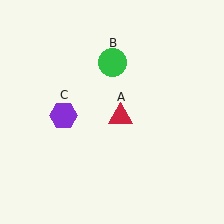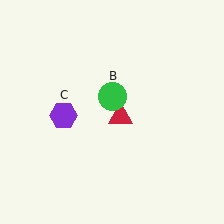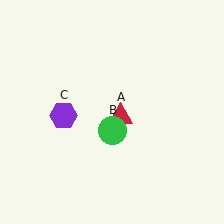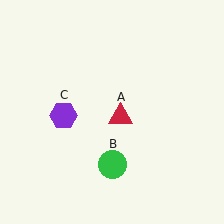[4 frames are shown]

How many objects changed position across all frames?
1 object changed position: green circle (object B).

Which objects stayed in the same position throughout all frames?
Red triangle (object A) and purple hexagon (object C) remained stationary.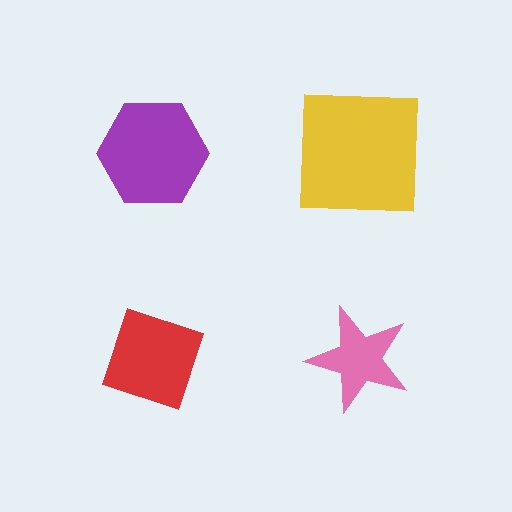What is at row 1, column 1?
A purple hexagon.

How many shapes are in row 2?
2 shapes.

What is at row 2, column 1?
A red diamond.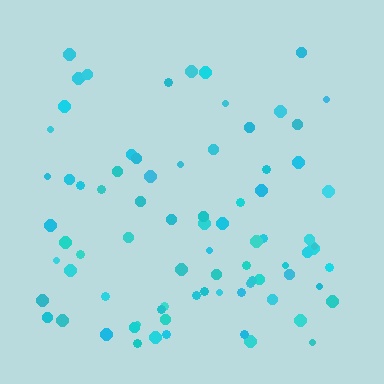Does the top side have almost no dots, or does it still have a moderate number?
Still a moderate number, just noticeably fewer than the bottom.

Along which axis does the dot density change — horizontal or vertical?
Vertical.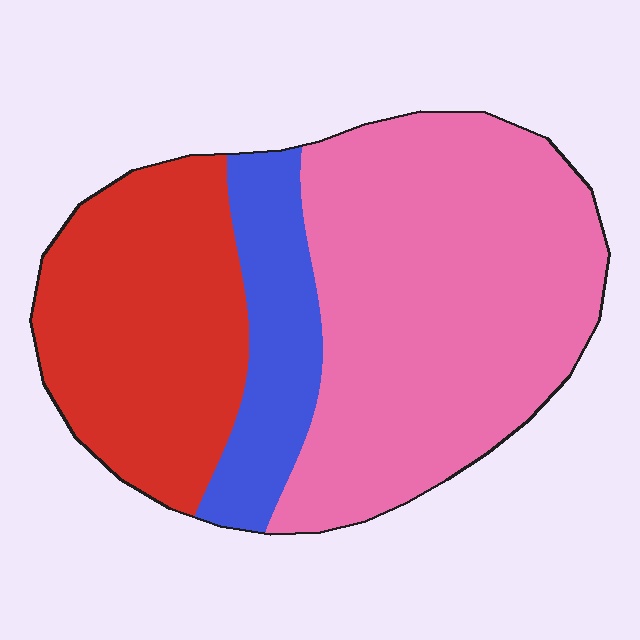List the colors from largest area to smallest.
From largest to smallest: pink, red, blue.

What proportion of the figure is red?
Red takes up about one third (1/3) of the figure.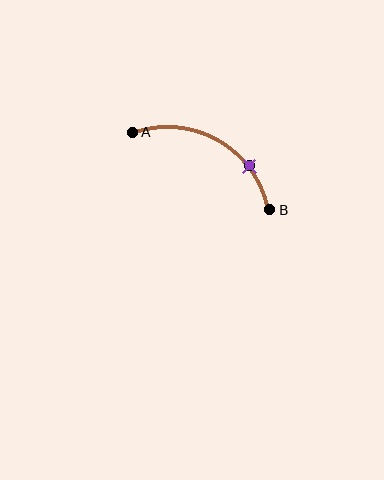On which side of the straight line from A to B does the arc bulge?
The arc bulges above the straight line connecting A and B.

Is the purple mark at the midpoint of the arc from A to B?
No. The purple mark lies on the arc but is closer to endpoint B. The arc midpoint would be at the point on the curve equidistant along the arc from both A and B.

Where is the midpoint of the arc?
The arc midpoint is the point on the curve farthest from the straight line joining A and B. It sits above that line.